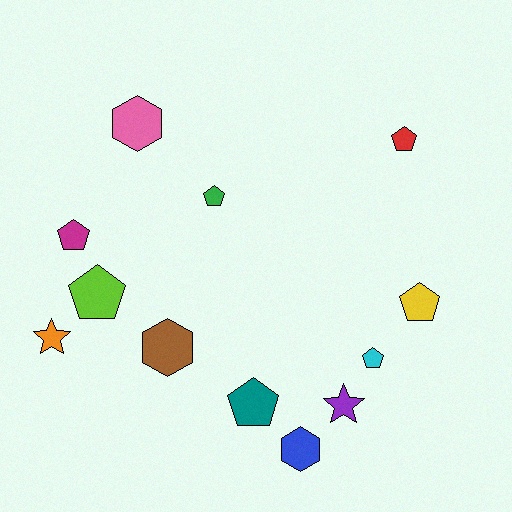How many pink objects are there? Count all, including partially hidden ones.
There is 1 pink object.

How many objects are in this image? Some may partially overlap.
There are 12 objects.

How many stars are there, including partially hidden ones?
There are 2 stars.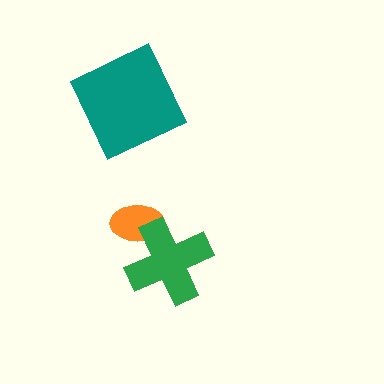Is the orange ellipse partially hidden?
Yes, it is partially covered by another shape.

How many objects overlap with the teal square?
0 objects overlap with the teal square.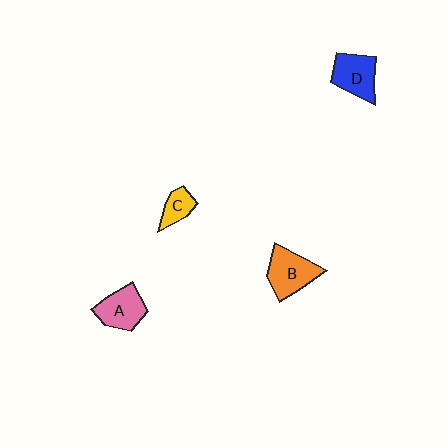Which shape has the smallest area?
Shape C (yellow).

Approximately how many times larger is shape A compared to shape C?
Approximately 1.8 times.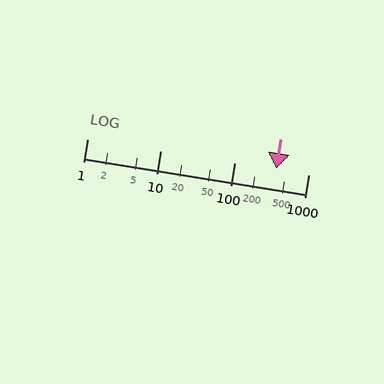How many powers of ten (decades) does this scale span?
The scale spans 3 decades, from 1 to 1000.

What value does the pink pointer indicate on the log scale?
The pointer indicates approximately 370.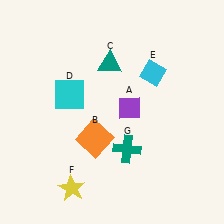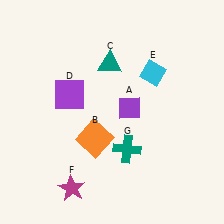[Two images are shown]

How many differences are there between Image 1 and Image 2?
There are 2 differences between the two images.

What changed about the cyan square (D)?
In Image 1, D is cyan. In Image 2, it changed to purple.